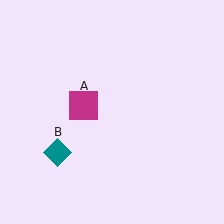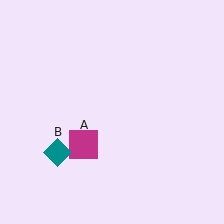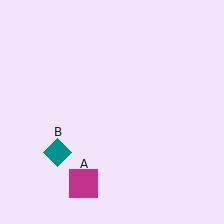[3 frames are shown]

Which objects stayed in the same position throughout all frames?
Teal diamond (object B) remained stationary.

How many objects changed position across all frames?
1 object changed position: magenta square (object A).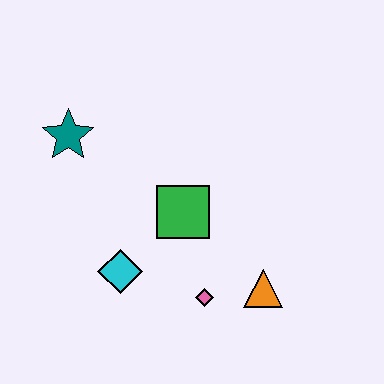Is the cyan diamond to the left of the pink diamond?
Yes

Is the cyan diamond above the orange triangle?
Yes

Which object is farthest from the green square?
The teal star is farthest from the green square.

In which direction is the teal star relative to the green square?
The teal star is to the left of the green square.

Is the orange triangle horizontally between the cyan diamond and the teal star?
No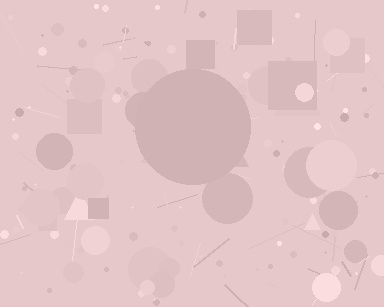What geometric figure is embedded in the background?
A circle is embedded in the background.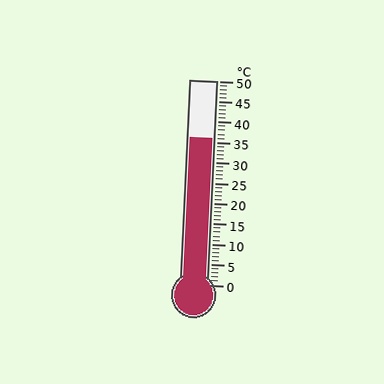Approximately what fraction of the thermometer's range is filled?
The thermometer is filled to approximately 70% of its range.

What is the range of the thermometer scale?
The thermometer scale ranges from 0°C to 50°C.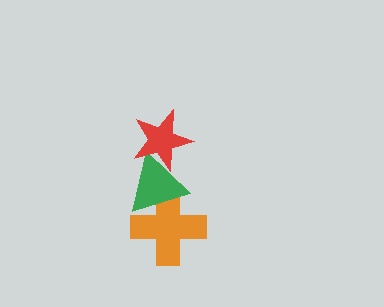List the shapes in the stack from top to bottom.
From top to bottom: the red star, the green triangle, the orange cross.